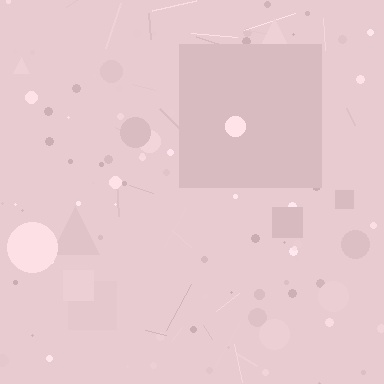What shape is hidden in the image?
A square is hidden in the image.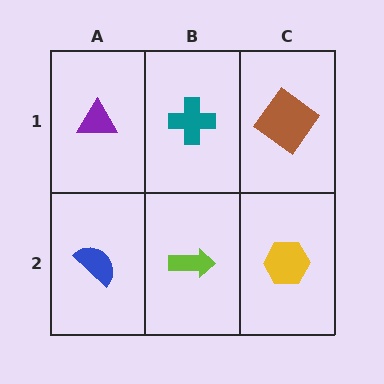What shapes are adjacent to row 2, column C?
A brown diamond (row 1, column C), a lime arrow (row 2, column B).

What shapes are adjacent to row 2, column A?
A purple triangle (row 1, column A), a lime arrow (row 2, column B).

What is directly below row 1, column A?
A blue semicircle.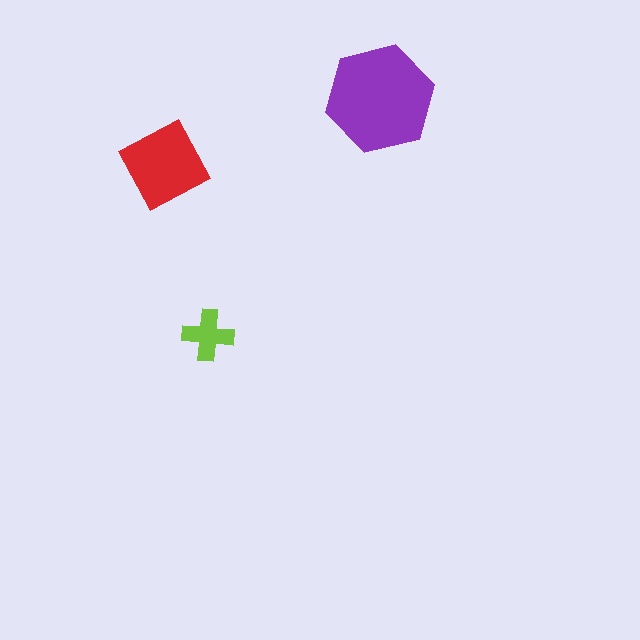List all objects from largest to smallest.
The purple hexagon, the red diamond, the lime cross.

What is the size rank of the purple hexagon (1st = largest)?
1st.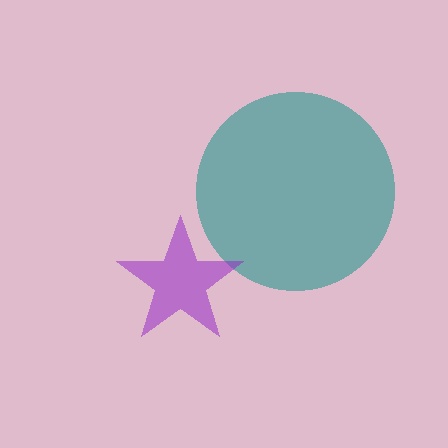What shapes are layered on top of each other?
The layered shapes are: a teal circle, a purple star.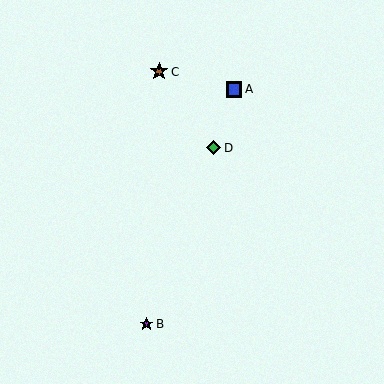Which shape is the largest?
The brown star (labeled C) is the largest.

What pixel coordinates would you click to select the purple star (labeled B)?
Click at (147, 324) to select the purple star B.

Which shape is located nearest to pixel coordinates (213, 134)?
The green diamond (labeled D) at (214, 148) is nearest to that location.